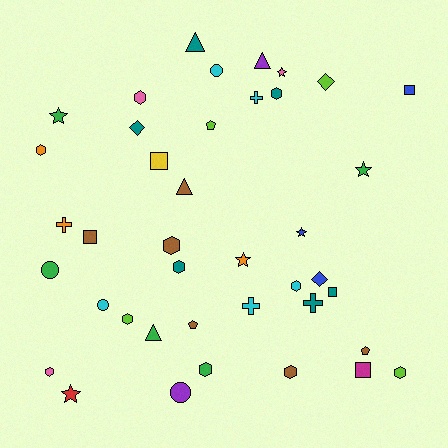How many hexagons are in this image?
There are 11 hexagons.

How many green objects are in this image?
There are 5 green objects.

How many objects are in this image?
There are 40 objects.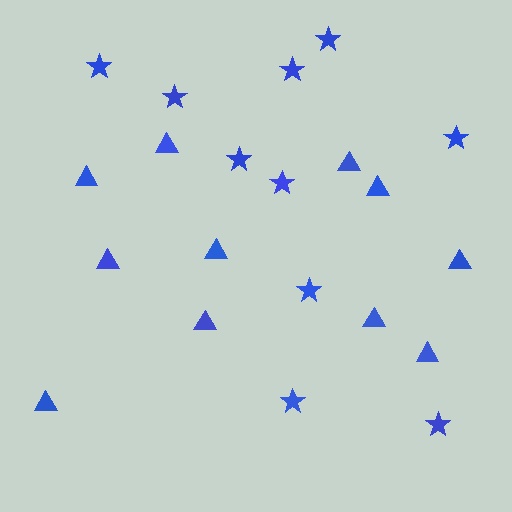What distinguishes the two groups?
There are 2 groups: one group of stars (10) and one group of triangles (11).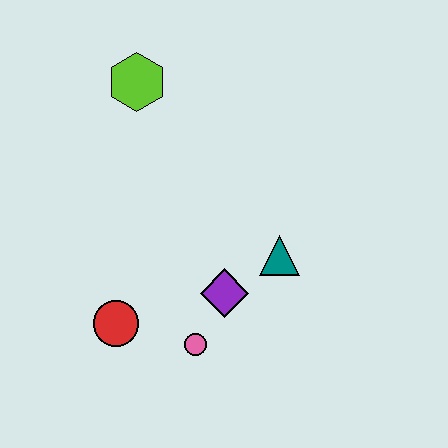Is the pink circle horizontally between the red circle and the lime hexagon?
No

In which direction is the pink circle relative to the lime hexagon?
The pink circle is below the lime hexagon.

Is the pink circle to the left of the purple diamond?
Yes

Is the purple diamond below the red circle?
No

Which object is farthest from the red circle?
The lime hexagon is farthest from the red circle.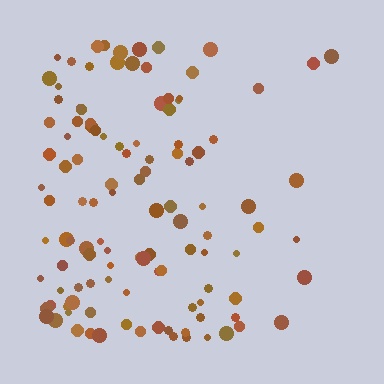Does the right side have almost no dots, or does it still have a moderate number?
Still a moderate number, just noticeably fewer than the left.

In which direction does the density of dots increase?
From right to left, with the left side densest.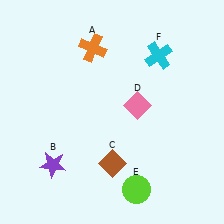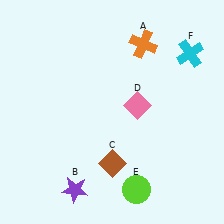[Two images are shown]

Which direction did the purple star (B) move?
The purple star (B) moved down.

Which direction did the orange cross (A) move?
The orange cross (A) moved right.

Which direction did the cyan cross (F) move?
The cyan cross (F) moved right.